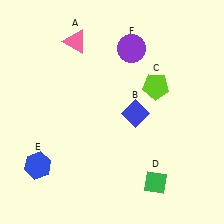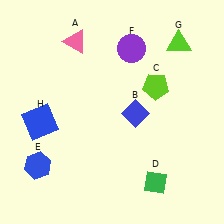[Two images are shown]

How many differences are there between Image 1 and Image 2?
There are 2 differences between the two images.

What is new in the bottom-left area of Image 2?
A blue square (H) was added in the bottom-left area of Image 2.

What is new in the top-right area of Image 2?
A lime triangle (G) was added in the top-right area of Image 2.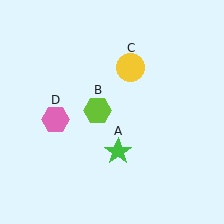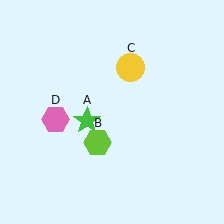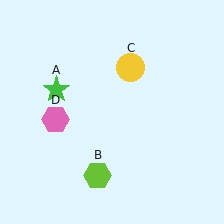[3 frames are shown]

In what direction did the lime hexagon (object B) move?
The lime hexagon (object B) moved down.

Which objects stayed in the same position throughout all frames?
Yellow circle (object C) and pink hexagon (object D) remained stationary.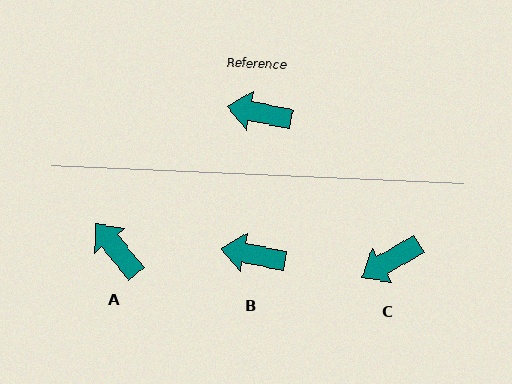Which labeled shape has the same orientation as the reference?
B.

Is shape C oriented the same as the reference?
No, it is off by about 42 degrees.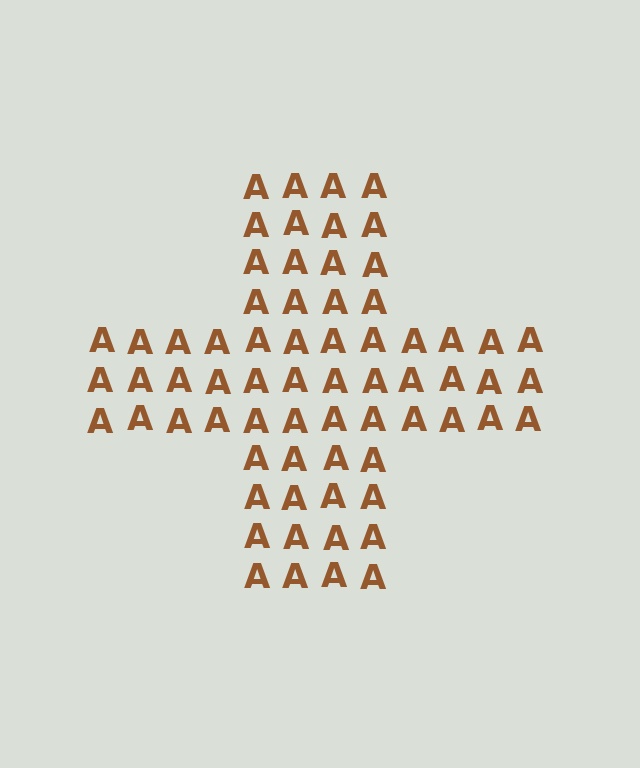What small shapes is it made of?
It is made of small letter A's.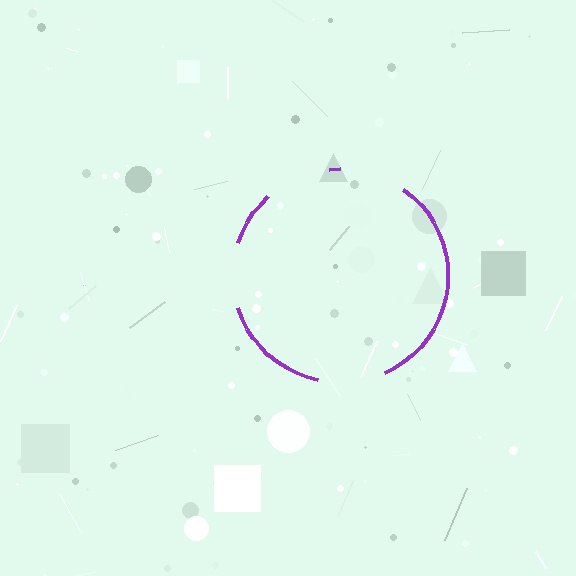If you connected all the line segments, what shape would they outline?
They would outline a circle.